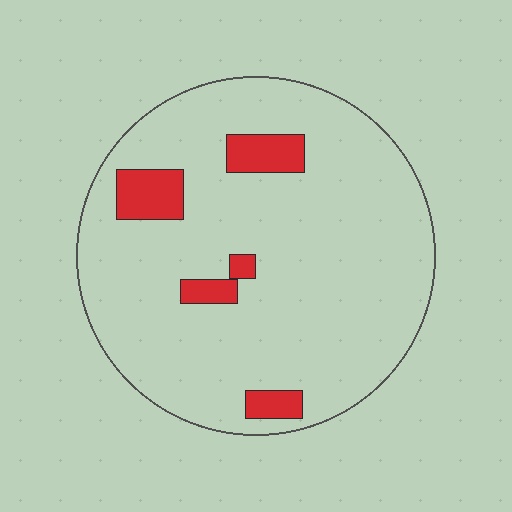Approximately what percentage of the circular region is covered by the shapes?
Approximately 10%.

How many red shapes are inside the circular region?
5.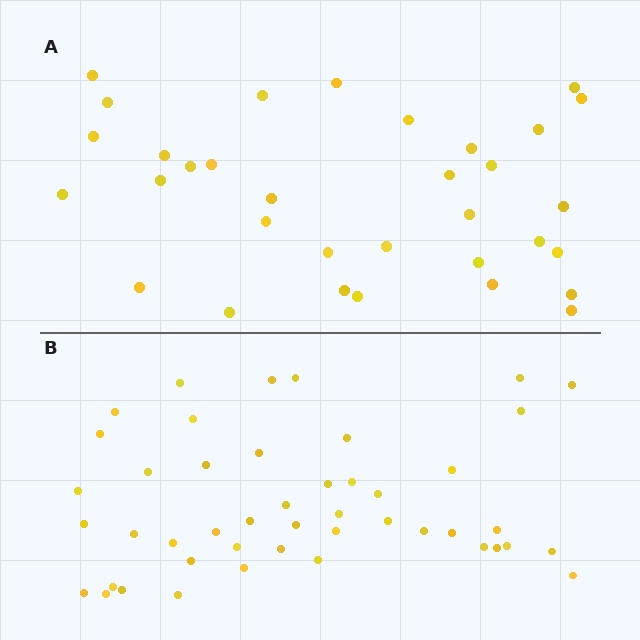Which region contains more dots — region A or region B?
Region B (the bottom region) has more dots.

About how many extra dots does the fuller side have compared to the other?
Region B has approximately 15 more dots than region A.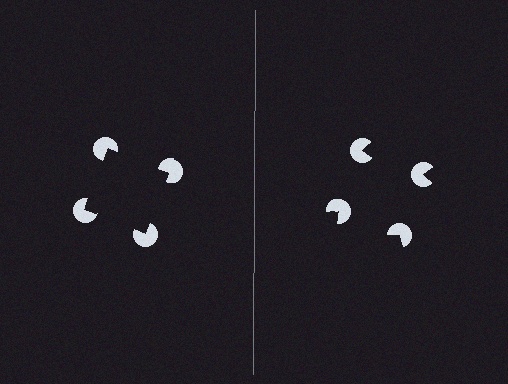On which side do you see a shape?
An illusory square appears on the left side. On the right side the wedge cuts are rotated, so no coherent shape forms.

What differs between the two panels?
The pac-man discs are positioned identically on both sides; only the wedge orientations differ. On the left they align to a square; on the right they are misaligned.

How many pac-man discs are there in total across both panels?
8 — 4 on each side.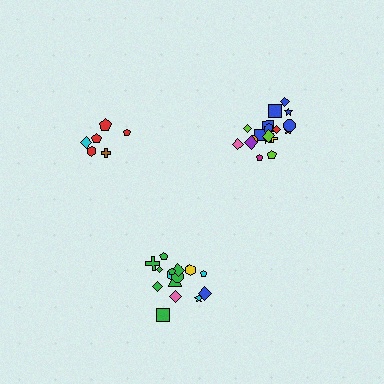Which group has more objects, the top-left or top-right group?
The top-right group.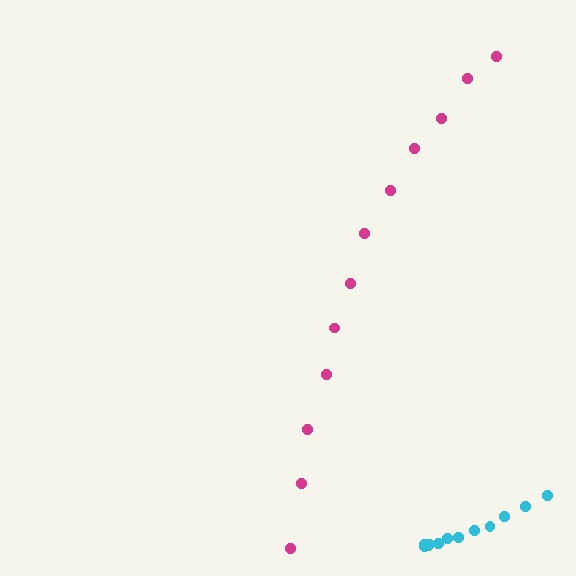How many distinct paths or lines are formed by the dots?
There are 2 distinct paths.